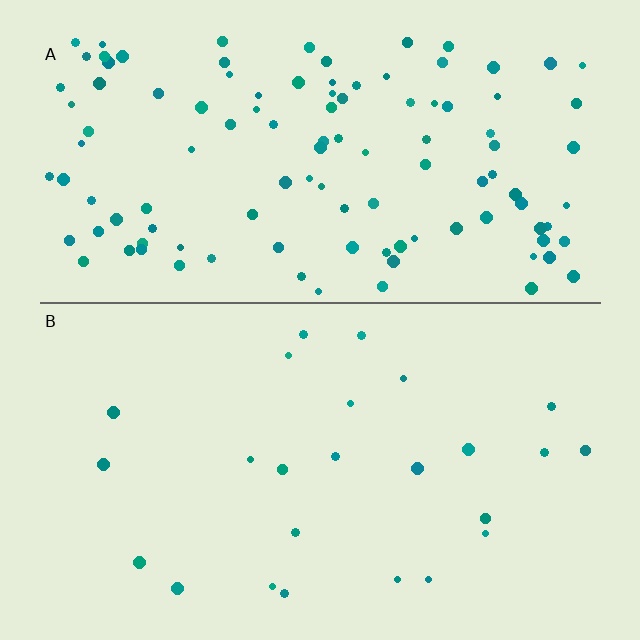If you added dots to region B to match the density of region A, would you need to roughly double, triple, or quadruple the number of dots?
Approximately quadruple.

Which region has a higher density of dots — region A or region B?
A (the top).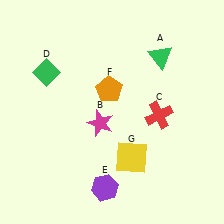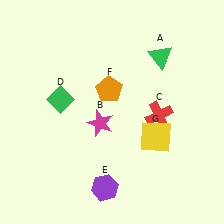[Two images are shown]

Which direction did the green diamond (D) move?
The green diamond (D) moved down.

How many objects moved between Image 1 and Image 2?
2 objects moved between the two images.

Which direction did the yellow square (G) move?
The yellow square (G) moved right.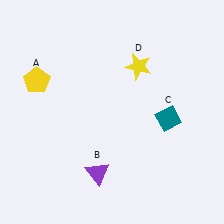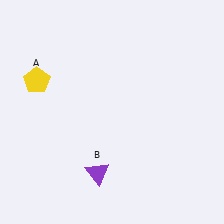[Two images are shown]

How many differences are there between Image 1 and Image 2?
There are 2 differences between the two images.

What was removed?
The teal diamond (C), the yellow star (D) were removed in Image 2.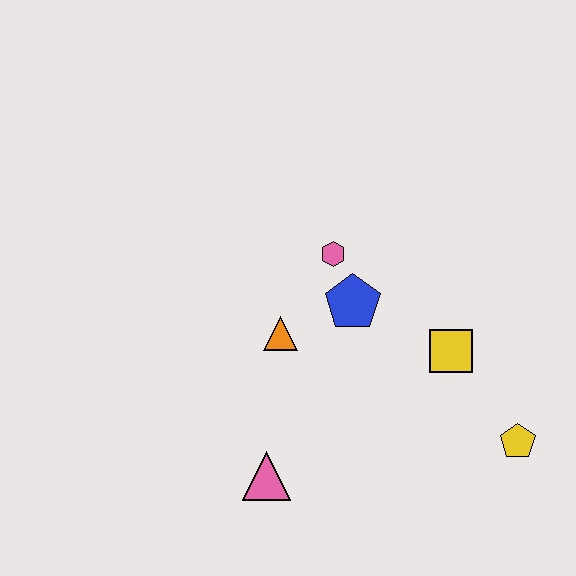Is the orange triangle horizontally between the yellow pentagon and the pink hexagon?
No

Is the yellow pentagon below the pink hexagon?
Yes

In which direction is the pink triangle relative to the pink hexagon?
The pink triangle is below the pink hexagon.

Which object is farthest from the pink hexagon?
The yellow pentagon is farthest from the pink hexagon.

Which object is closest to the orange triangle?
The blue pentagon is closest to the orange triangle.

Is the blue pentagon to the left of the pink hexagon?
No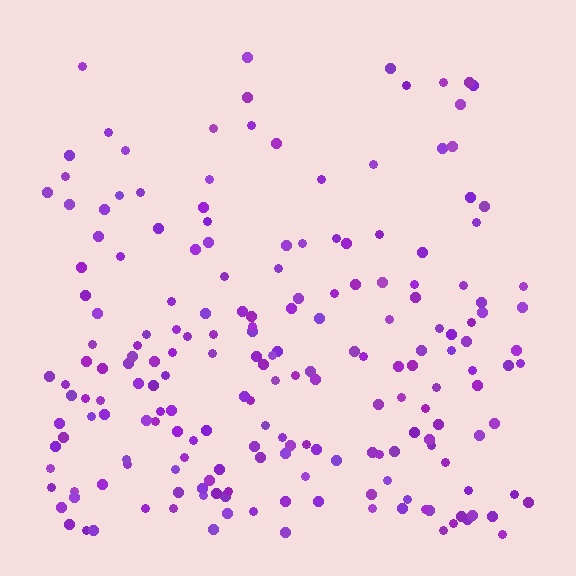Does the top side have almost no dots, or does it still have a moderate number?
Still a moderate number, just noticeably fewer than the bottom.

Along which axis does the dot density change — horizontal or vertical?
Vertical.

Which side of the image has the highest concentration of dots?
The bottom.